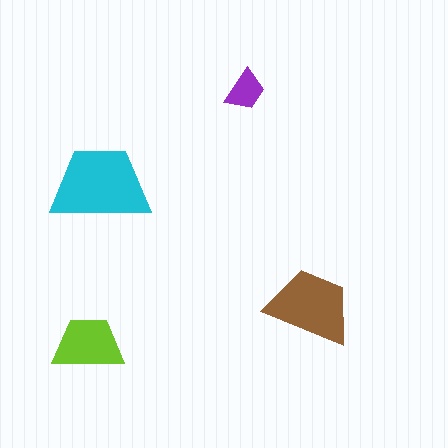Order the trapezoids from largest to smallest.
the cyan one, the brown one, the lime one, the purple one.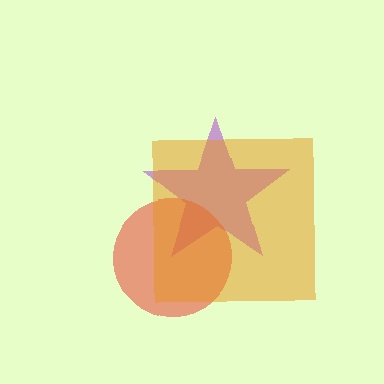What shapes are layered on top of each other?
The layered shapes are: a purple star, a red circle, an orange square.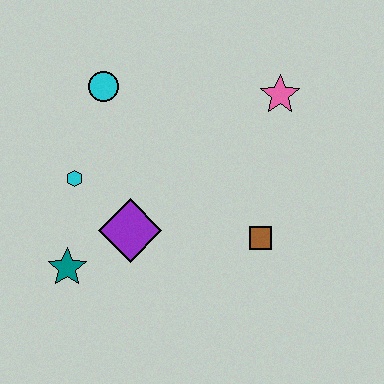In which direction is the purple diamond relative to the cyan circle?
The purple diamond is below the cyan circle.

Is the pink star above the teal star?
Yes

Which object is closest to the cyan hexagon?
The purple diamond is closest to the cyan hexagon.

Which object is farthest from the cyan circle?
The brown square is farthest from the cyan circle.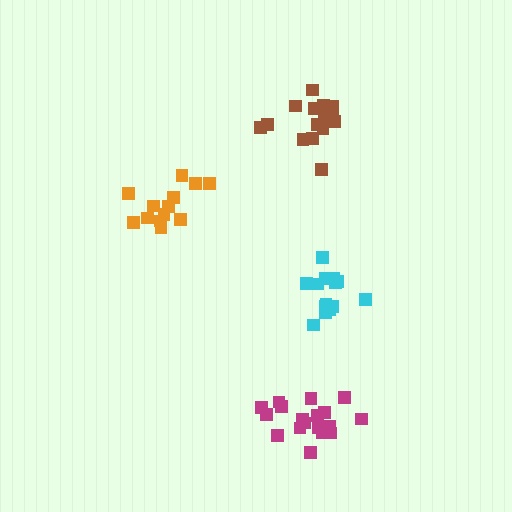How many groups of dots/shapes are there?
There are 4 groups.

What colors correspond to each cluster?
The clusters are colored: brown, cyan, orange, magenta.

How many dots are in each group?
Group 1: 15 dots, Group 2: 14 dots, Group 3: 13 dots, Group 4: 18 dots (60 total).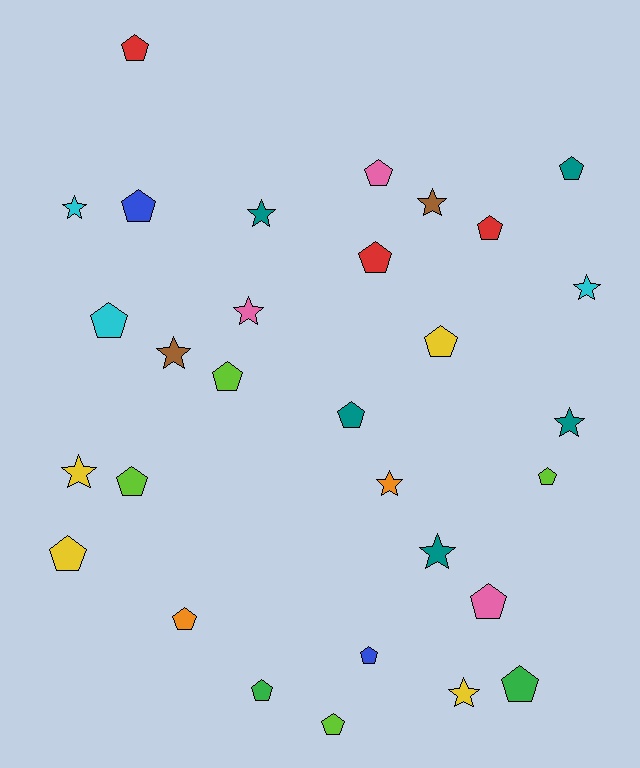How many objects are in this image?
There are 30 objects.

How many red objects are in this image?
There are 3 red objects.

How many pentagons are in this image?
There are 19 pentagons.